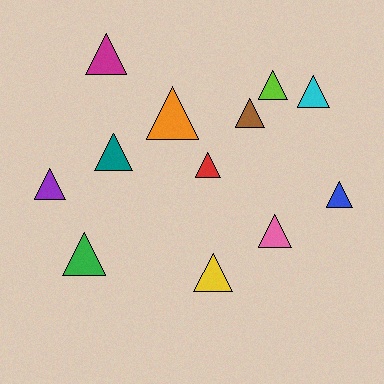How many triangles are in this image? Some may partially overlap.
There are 12 triangles.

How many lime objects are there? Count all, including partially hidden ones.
There is 1 lime object.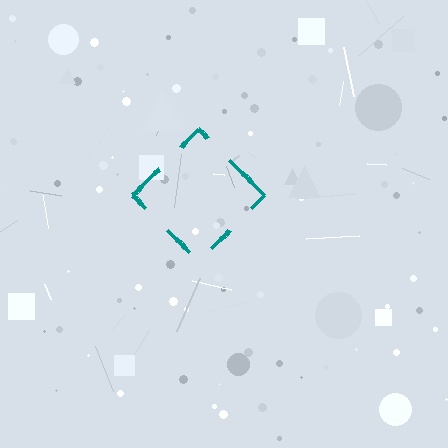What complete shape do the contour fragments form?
The contour fragments form a diamond.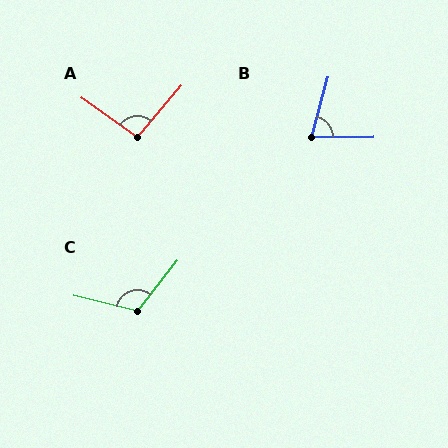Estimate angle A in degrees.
Approximately 95 degrees.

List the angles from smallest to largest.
B (75°), A (95°), C (114°).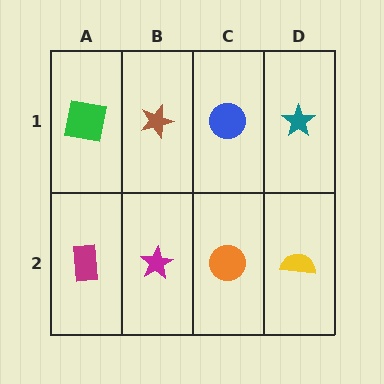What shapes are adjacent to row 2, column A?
A green square (row 1, column A), a magenta star (row 2, column B).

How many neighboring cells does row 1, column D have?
2.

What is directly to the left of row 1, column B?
A green square.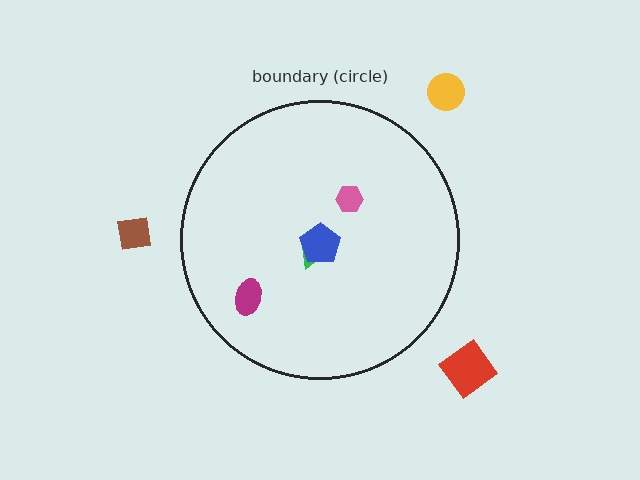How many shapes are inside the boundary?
4 inside, 3 outside.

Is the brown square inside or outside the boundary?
Outside.